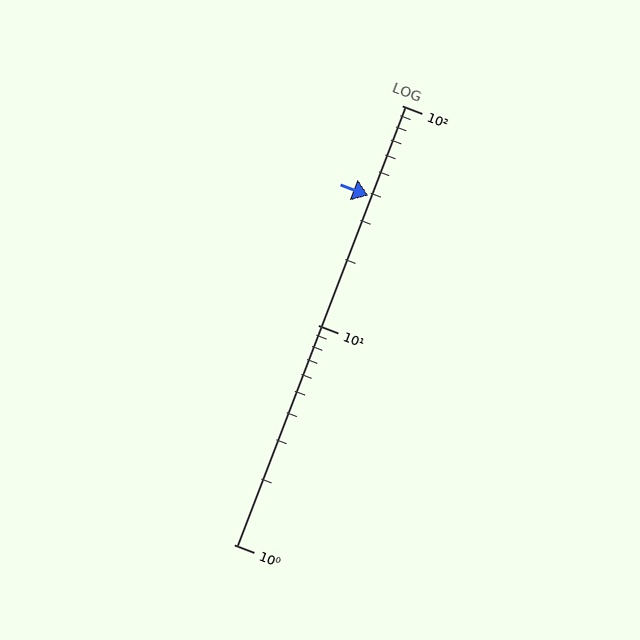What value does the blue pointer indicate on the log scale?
The pointer indicates approximately 39.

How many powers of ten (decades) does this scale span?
The scale spans 2 decades, from 1 to 100.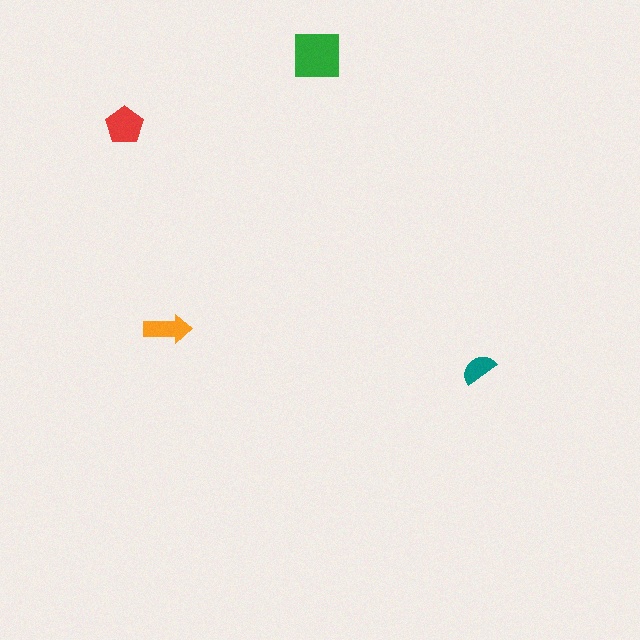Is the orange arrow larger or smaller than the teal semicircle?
Larger.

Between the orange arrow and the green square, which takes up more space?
The green square.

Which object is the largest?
The green square.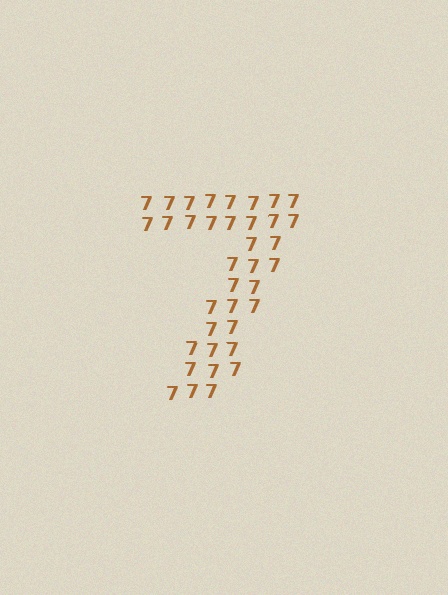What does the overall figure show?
The overall figure shows the digit 7.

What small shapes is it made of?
It is made of small digit 7's.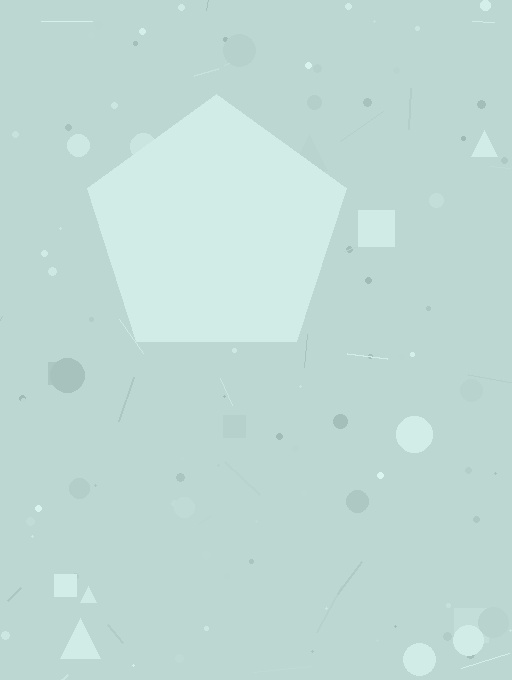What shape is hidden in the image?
A pentagon is hidden in the image.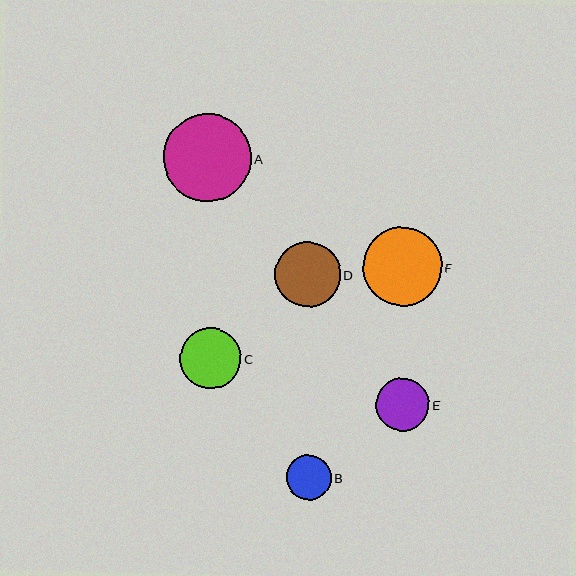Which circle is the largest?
Circle A is the largest with a size of approximately 88 pixels.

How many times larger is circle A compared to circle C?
Circle A is approximately 1.4 times the size of circle C.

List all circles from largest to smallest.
From largest to smallest: A, F, D, C, E, B.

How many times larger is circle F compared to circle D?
Circle F is approximately 1.2 times the size of circle D.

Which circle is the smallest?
Circle B is the smallest with a size of approximately 45 pixels.